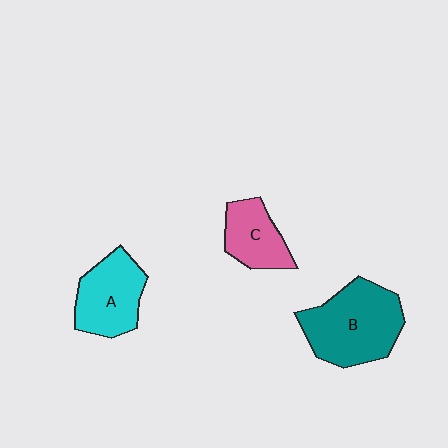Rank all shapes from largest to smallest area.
From largest to smallest: B (teal), A (cyan), C (pink).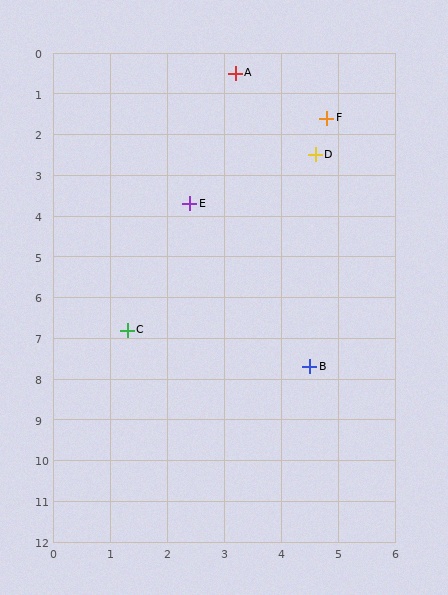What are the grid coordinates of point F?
Point F is at approximately (4.8, 1.6).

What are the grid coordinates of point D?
Point D is at approximately (4.6, 2.5).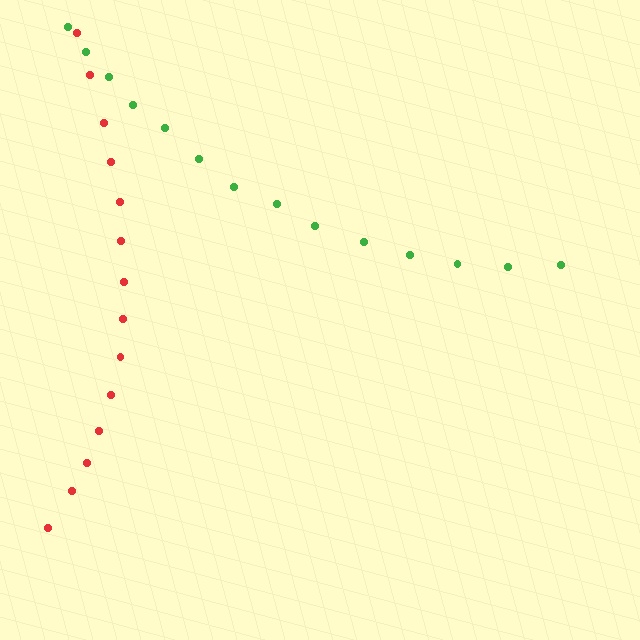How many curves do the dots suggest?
There are 2 distinct paths.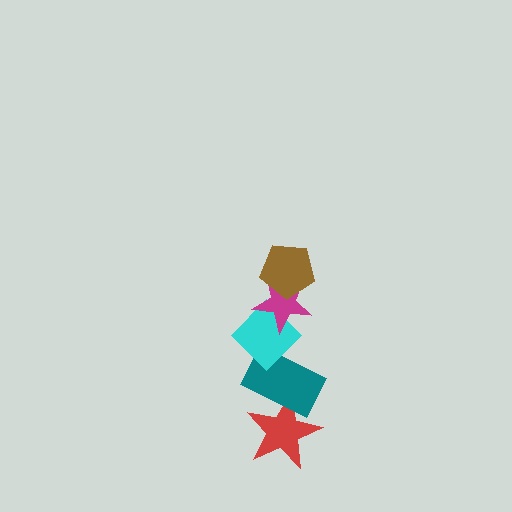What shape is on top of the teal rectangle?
The cyan diamond is on top of the teal rectangle.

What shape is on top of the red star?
The teal rectangle is on top of the red star.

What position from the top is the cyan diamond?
The cyan diamond is 3rd from the top.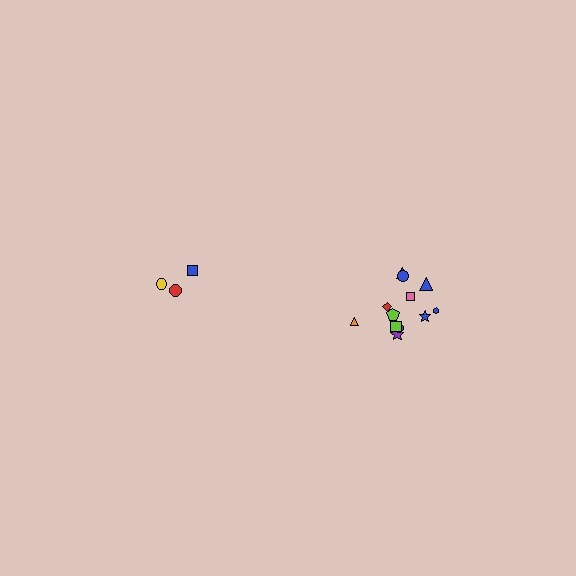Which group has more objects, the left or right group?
The right group.